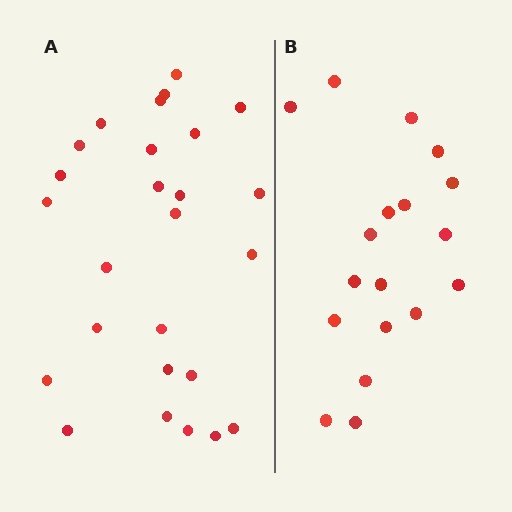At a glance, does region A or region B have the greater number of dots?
Region A (the left region) has more dots.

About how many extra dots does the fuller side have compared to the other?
Region A has roughly 8 or so more dots than region B.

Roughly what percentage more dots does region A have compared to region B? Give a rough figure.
About 45% more.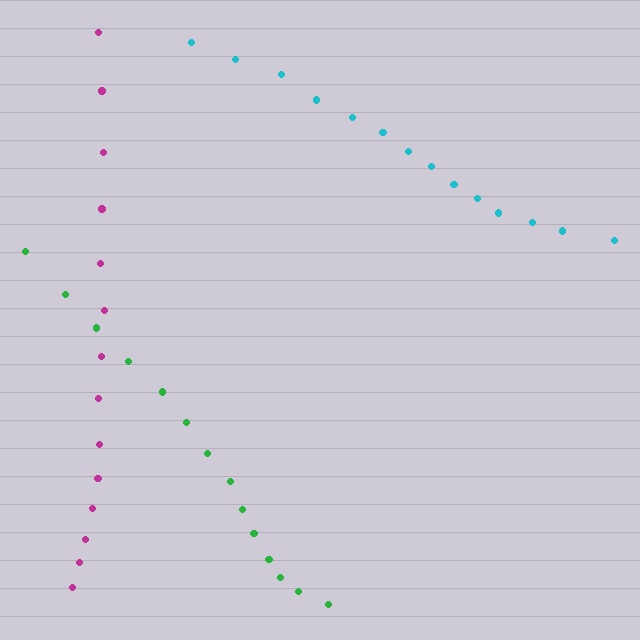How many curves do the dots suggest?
There are 3 distinct paths.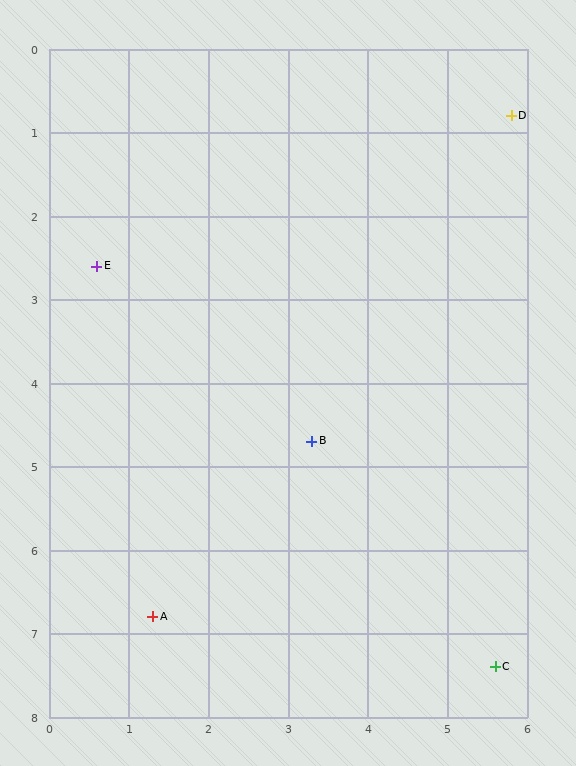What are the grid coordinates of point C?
Point C is at approximately (5.6, 7.4).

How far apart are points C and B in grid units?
Points C and B are about 3.5 grid units apart.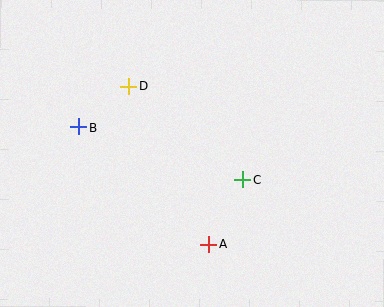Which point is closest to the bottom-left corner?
Point B is closest to the bottom-left corner.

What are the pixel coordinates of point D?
Point D is at (129, 86).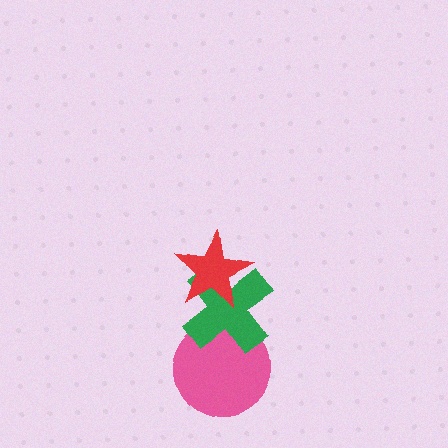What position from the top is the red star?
The red star is 1st from the top.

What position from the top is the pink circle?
The pink circle is 3rd from the top.